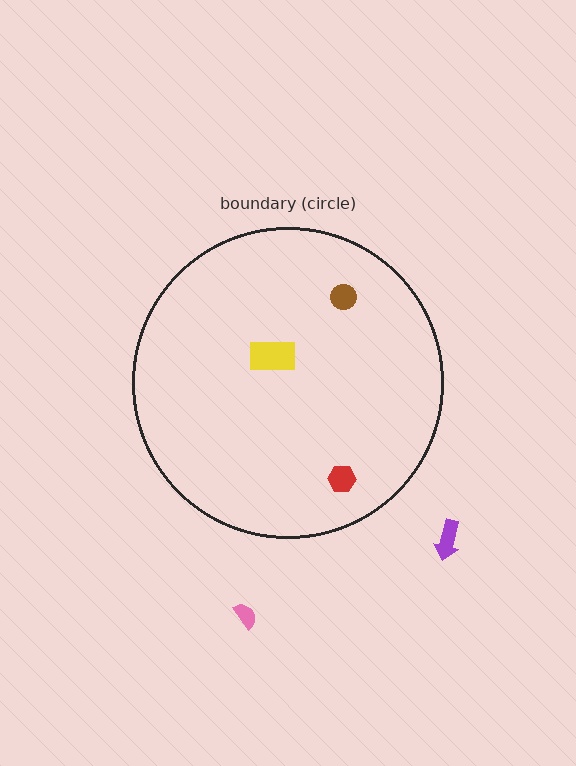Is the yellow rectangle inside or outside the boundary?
Inside.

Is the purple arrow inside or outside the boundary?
Outside.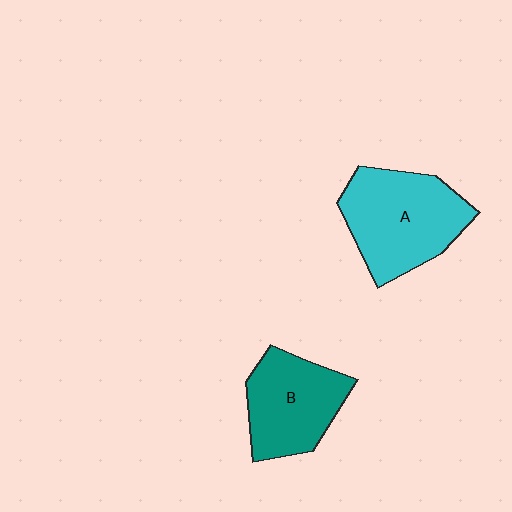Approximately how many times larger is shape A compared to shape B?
Approximately 1.2 times.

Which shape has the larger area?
Shape A (cyan).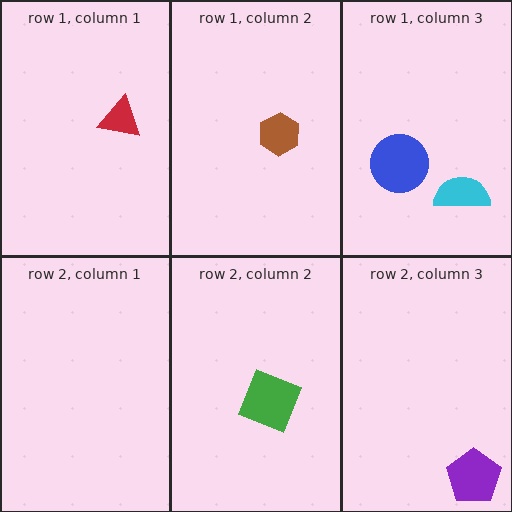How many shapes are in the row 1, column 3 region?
2.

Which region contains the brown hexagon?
The row 1, column 2 region.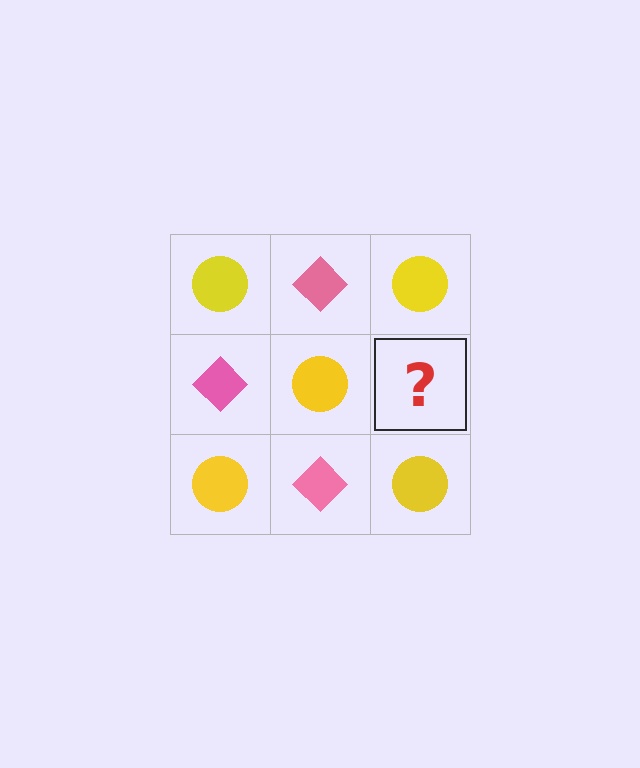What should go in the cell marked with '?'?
The missing cell should contain a pink diamond.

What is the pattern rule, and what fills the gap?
The rule is that it alternates yellow circle and pink diamond in a checkerboard pattern. The gap should be filled with a pink diamond.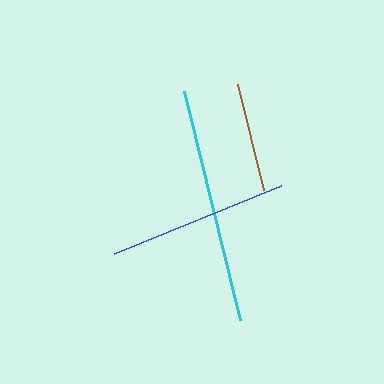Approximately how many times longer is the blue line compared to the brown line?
The blue line is approximately 1.6 times the length of the brown line.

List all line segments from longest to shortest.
From longest to shortest: cyan, blue, brown.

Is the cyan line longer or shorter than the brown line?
The cyan line is longer than the brown line.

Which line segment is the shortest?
The brown line is the shortest at approximately 109 pixels.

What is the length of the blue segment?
The blue segment is approximately 180 pixels long.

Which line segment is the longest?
The cyan line is the longest at approximately 235 pixels.